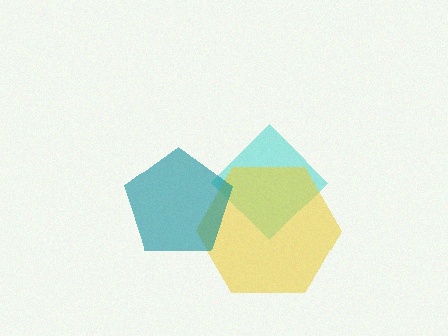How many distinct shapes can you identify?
There are 3 distinct shapes: a cyan diamond, a yellow hexagon, a teal pentagon.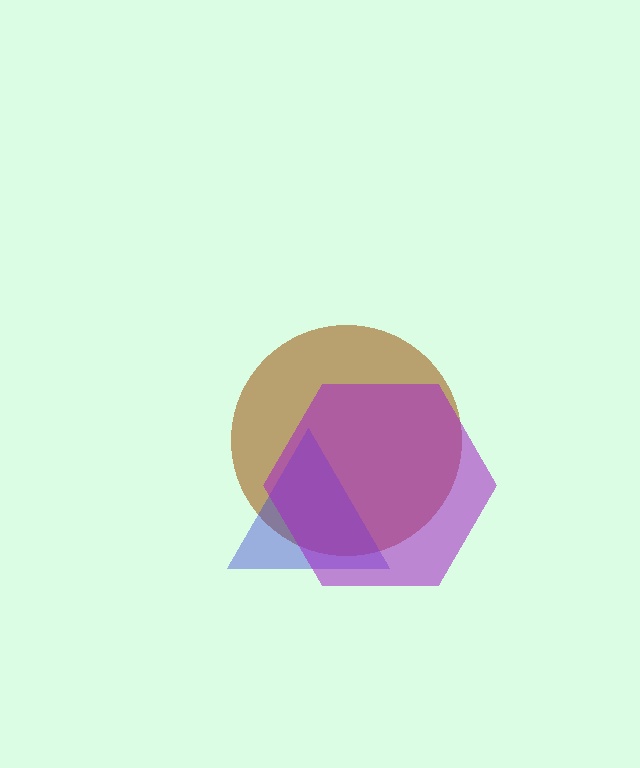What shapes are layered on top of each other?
The layered shapes are: a brown circle, a blue triangle, a purple hexagon.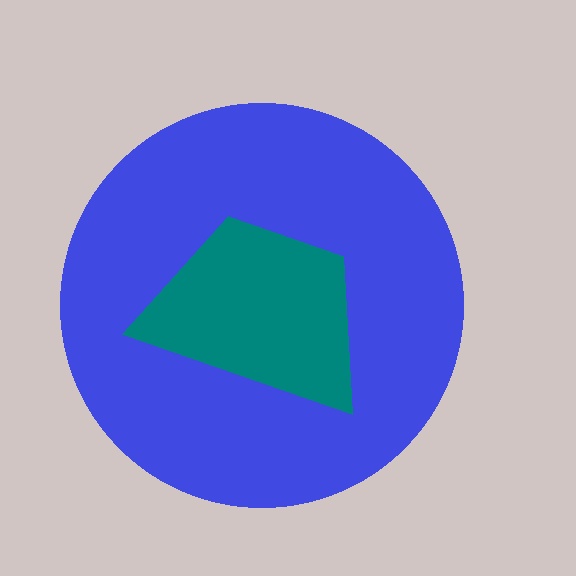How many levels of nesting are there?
2.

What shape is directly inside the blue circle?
The teal trapezoid.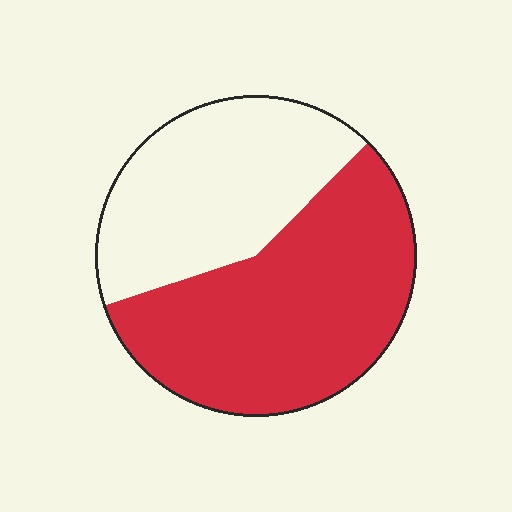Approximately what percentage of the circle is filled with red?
Approximately 60%.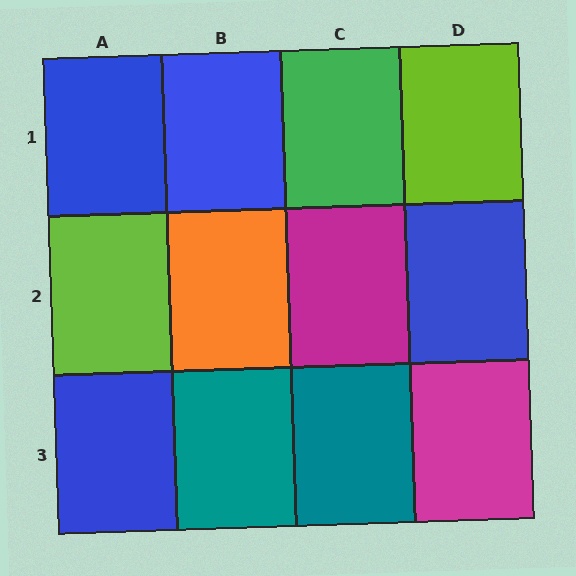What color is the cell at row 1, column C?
Green.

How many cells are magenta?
2 cells are magenta.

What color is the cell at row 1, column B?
Blue.